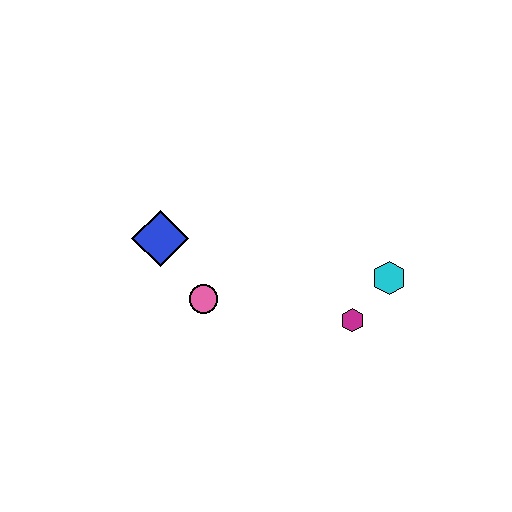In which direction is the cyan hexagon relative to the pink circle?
The cyan hexagon is to the right of the pink circle.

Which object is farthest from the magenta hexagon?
The blue diamond is farthest from the magenta hexagon.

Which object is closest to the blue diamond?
The pink circle is closest to the blue diamond.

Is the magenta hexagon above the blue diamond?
No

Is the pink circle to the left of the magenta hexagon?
Yes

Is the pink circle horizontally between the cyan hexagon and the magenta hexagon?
No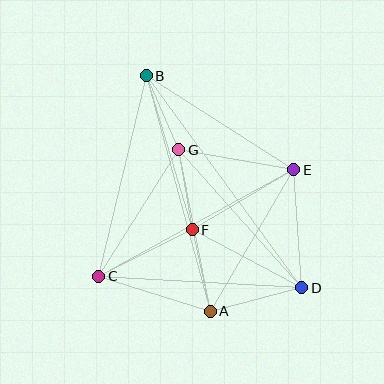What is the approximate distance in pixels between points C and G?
The distance between C and G is approximately 150 pixels.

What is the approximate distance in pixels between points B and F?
The distance between B and F is approximately 161 pixels.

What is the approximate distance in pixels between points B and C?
The distance between B and C is approximately 206 pixels.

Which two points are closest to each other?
Points B and G are closest to each other.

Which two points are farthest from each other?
Points B and D are farthest from each other.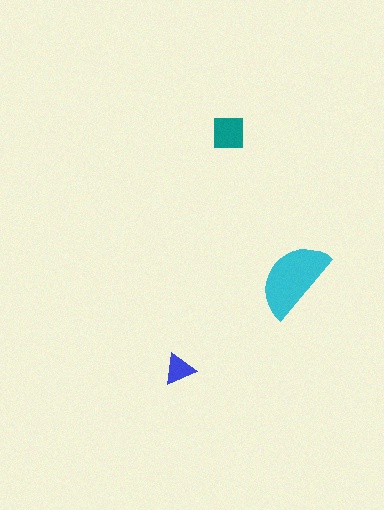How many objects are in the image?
There are 3 objects in the image.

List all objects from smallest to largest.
The blue triangle, the teal square, the cyan semicircle.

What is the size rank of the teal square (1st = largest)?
2nd.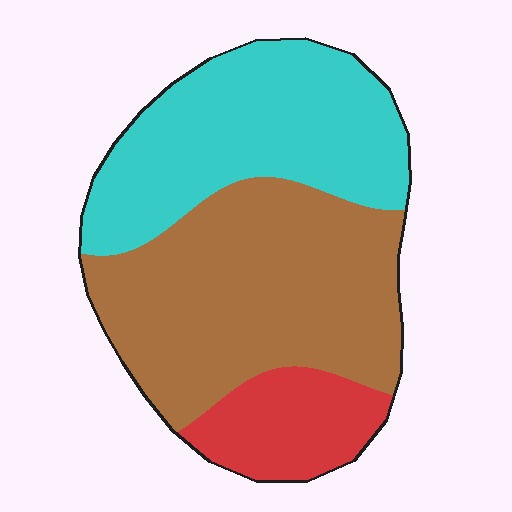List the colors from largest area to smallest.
From largest to smallest: brown, cyan, red.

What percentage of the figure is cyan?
Cyan covers 37% of the figure.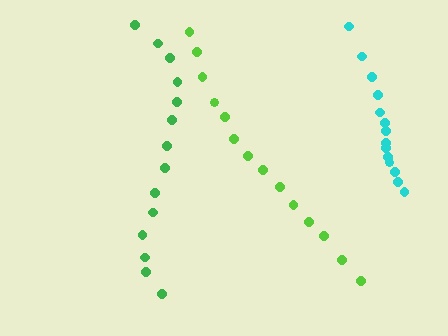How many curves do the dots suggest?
There are 3 distinct paths.